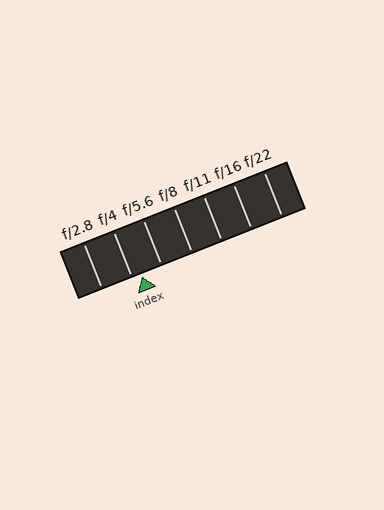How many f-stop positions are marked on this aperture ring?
There are 7 f-stop positions marked.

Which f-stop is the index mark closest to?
The index mark is closest to f/4.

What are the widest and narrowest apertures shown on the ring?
The widest aperture shown is f/2.8 and the narrowest is f/22.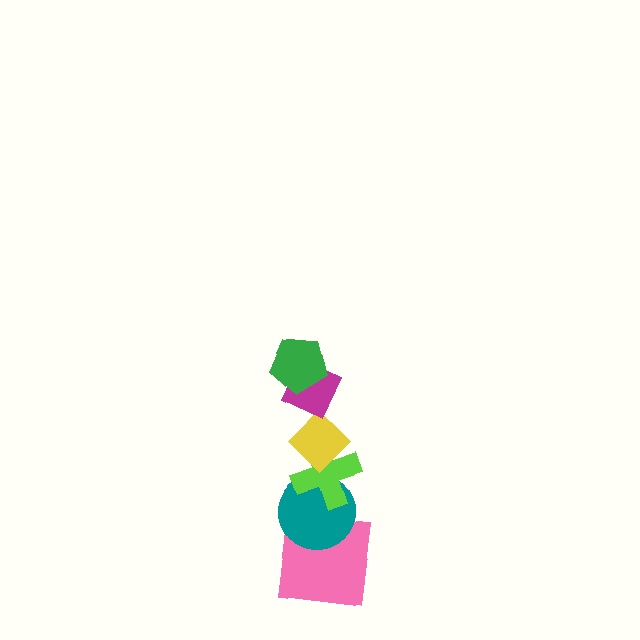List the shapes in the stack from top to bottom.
From top to bottom: the green pentagon, the magenta diamond, the yellow diamond, the lime cross, the teal circle, the pink square.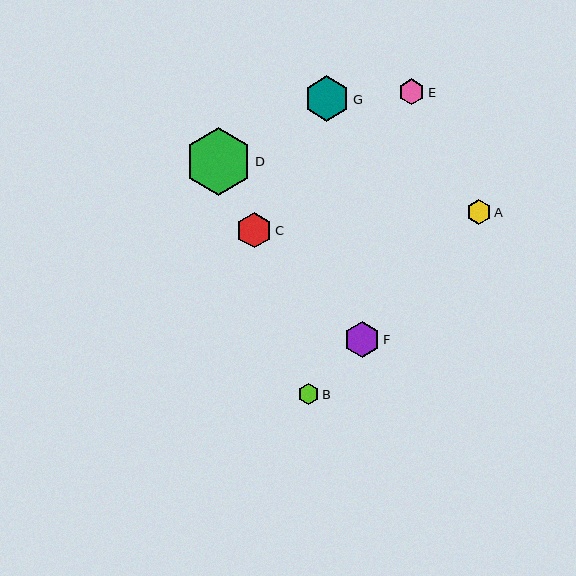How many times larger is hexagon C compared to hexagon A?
Hexagon C is approximately 1.4 times the size of hexagon A.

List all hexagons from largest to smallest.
From largest to smallest: D, G, C, F, E, A, B.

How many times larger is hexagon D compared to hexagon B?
Hexagon D is approximately 3.2 times the size of hexagon B.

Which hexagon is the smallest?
Hexagon B is the smallest with a size of approximately 21 pixels.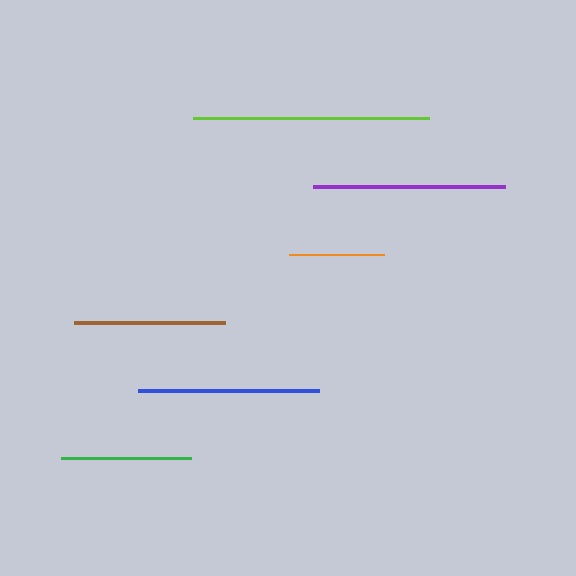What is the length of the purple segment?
The purple segment is approximately 192 pixels long.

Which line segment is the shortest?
The orange line is the shortest at approximately 95 pixels.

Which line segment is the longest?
The lime line is the longest at approximately 236 pixels.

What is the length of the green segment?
The green segment is approximately 130 pixels long.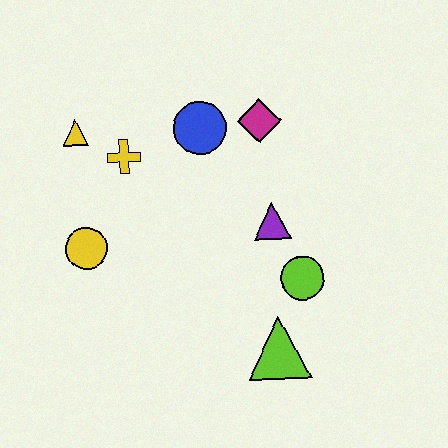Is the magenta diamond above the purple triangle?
Yes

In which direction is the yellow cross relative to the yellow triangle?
The yellow cross is to the right of the yellow triangle.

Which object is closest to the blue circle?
The magenta diamond is closest to the blue circle.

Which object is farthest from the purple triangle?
The yellow triangle is farthest from the purple triangle.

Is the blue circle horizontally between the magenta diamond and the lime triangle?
No